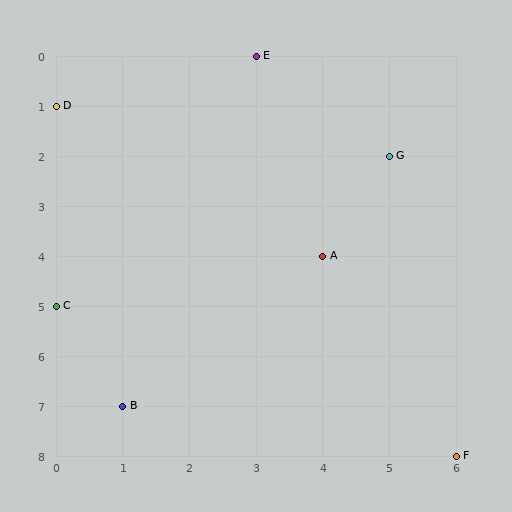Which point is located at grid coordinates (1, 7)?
Point B is at (1, 7).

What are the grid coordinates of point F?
Point F is at grid coordinates (6, 8).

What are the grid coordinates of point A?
Point A is at grid coordinates (4, 4).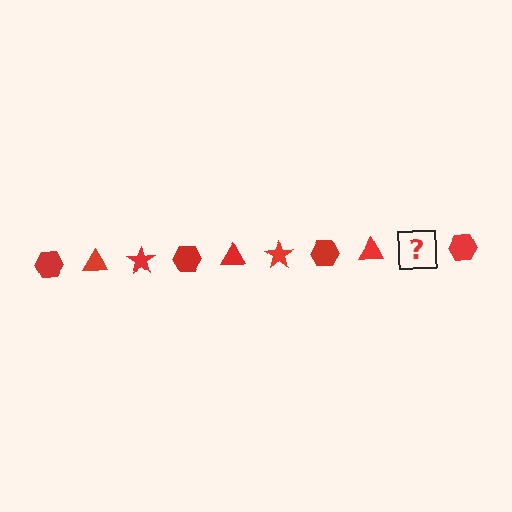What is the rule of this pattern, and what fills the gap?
The rule is that the pattern cycles through hexagon, triangle, star shapes in red. The gap should be filled with a red star.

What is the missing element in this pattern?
The missing element is a red star.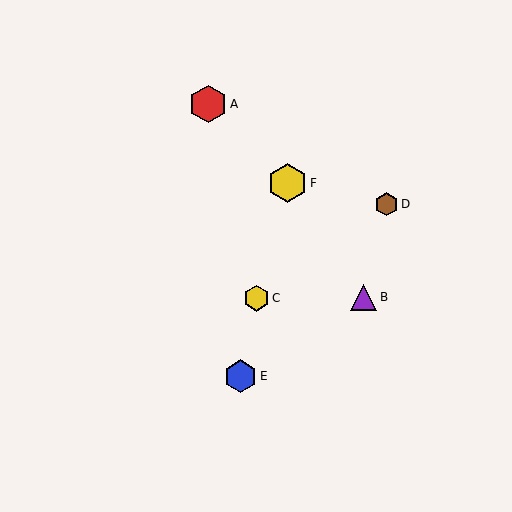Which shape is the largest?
The yellow hexagon (labeled F) is the largest.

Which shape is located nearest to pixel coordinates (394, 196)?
The brown hexagon (labeled D) at (387, 204) is nearest to that location.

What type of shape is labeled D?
Shape D is a brown hexagon.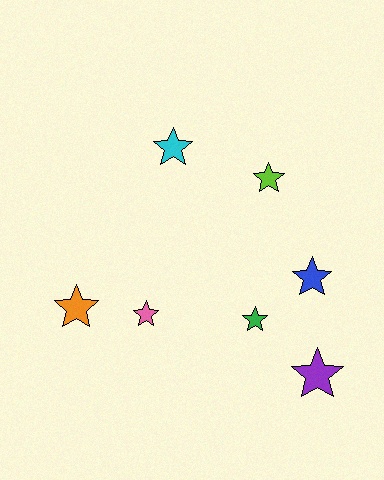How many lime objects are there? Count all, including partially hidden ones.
There is 1 lime object.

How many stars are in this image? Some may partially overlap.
There are 7 stars.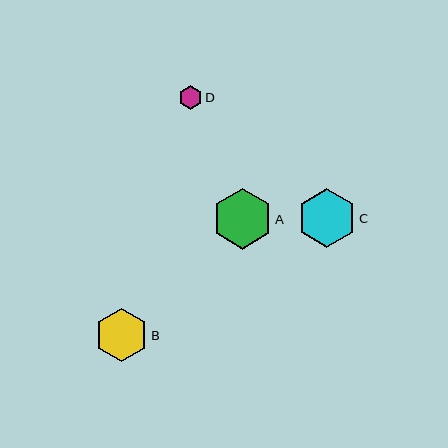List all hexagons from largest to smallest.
From largest to smallest: A, C, B, D.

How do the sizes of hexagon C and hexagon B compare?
Hexagon C and hexagon B are approximately the same size.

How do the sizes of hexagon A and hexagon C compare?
Hexagon A and hexagon C are approximately the same size.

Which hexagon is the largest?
Hexagon A is the largest with a size of approximately 60 pixels.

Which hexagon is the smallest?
Hexagon D is the smallest with a size of approximately 24 pixels.